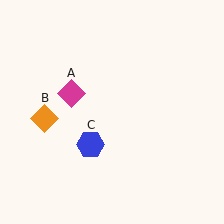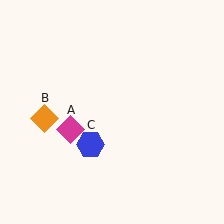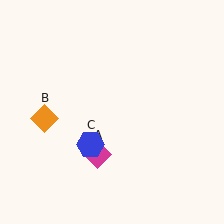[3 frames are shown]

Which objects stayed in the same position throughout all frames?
Orange diamond (object B) and blue hexagon (object C) remained stationary.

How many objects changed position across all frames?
1 object changed position: magenta diamond (object A).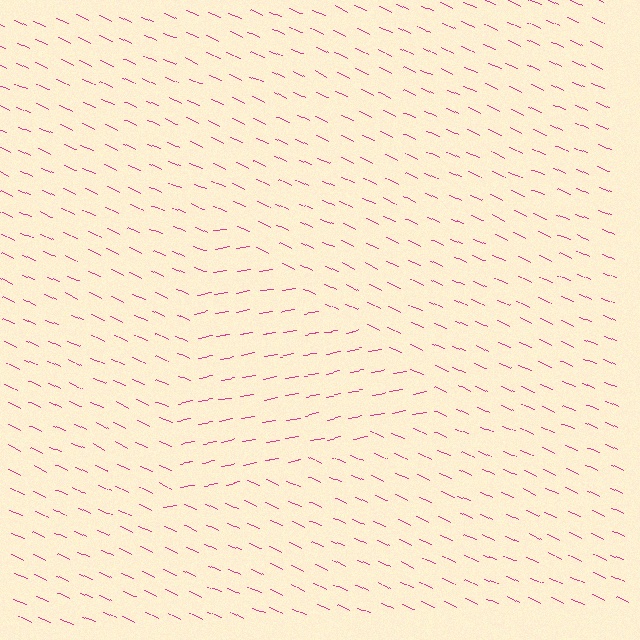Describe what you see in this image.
The image is filled with small magenta line segments. A triangle region in the image has lines oriented differently from the surrounding lines, creating a visible texture boundary.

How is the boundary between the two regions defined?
The boundary is defined purely by a change in line orientation (approximately 34 degrees difference). All lines are the same color and thickness.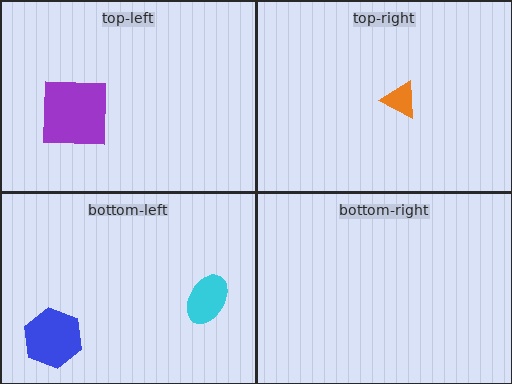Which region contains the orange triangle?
The top-right region.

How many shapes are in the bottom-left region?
2.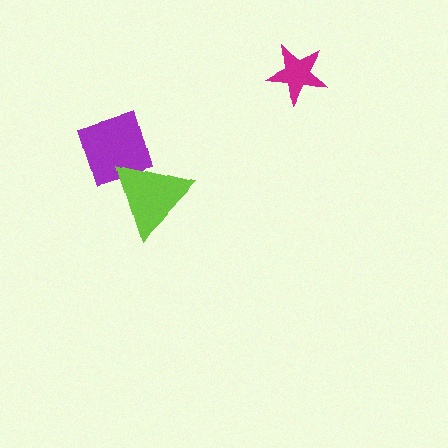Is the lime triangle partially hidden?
No, no other shape covers it.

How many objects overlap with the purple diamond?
1 object overlaps with the purple diamond.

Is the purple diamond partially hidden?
Yes, it is partially covered by another shape.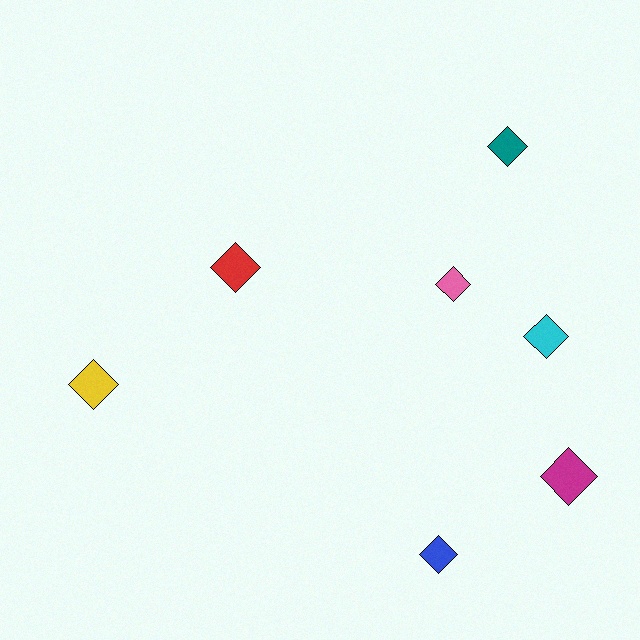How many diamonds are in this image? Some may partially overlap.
There are 7 diamonds.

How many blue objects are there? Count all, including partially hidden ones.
There is 1 blue object.